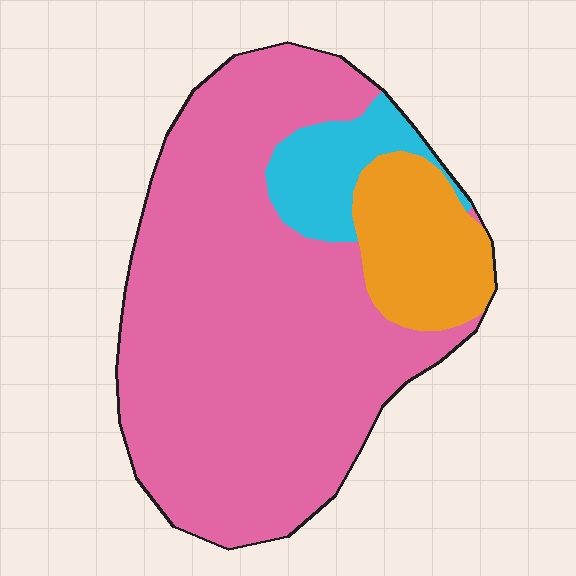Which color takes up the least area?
Cyan, at roughly 10%.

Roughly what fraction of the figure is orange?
Orange takes up about one sixth (1/6) of the figure.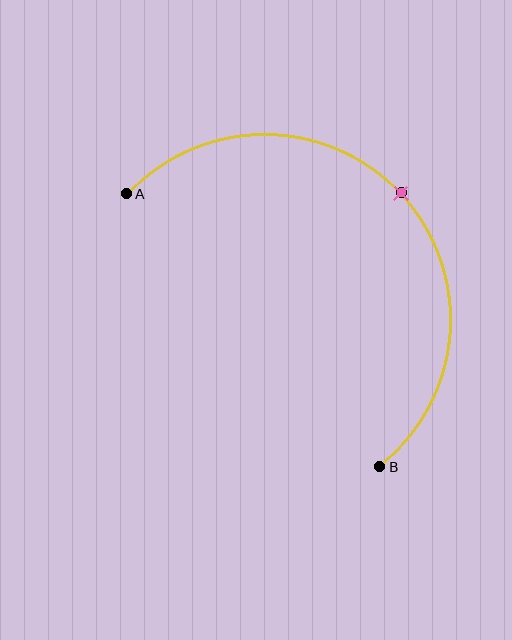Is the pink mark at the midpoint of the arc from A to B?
Yes. The pink mark lies on the arc at equal arc-length from both A and B — it is the arc midpoint.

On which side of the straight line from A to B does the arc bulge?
The arc bulges above and to the right of the straight line connecting A and B.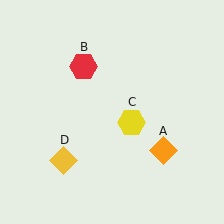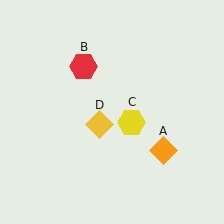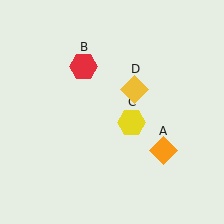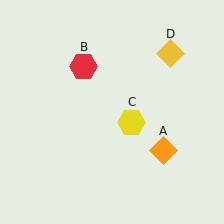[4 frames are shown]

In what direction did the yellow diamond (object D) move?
The yellow diamond (object D) moved up and to the right.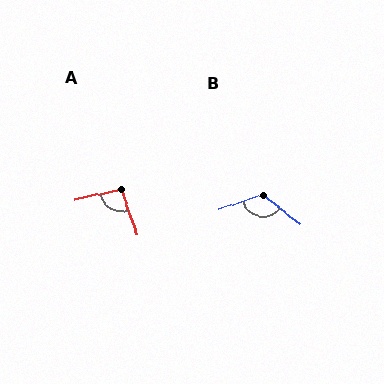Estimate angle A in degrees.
Approximately 98 degrees.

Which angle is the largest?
B, at approximately 123 degrees.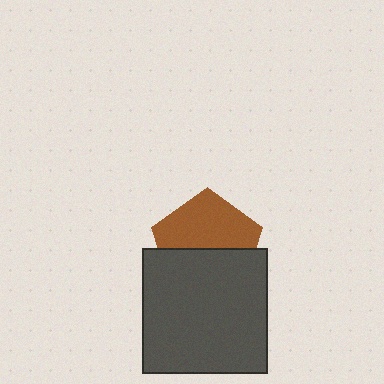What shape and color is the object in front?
The object in front is a dark gray square.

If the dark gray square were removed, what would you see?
You would see the complete brown pentagon.